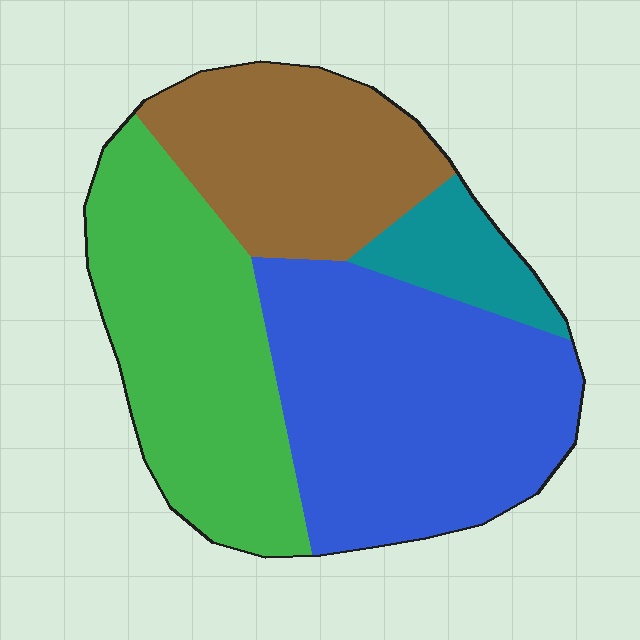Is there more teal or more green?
Green.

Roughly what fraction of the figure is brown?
Brown covers roughly 25% of the figure.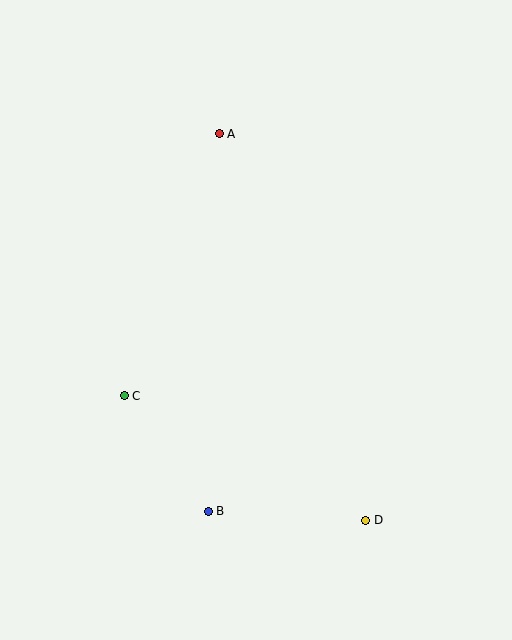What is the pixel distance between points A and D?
The distance between A and D is 413 pixels.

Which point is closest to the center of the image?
Point C at (124, 396) is closest to the center.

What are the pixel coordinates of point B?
Point B is at (208, 511).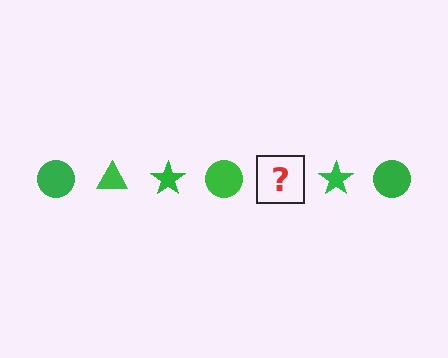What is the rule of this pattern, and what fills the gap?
The rule is that the pattern cycles through circle, triangle, star shapes in green. The gap should be filled with a green triangle.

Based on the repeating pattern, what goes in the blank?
The blank should be a green triangle.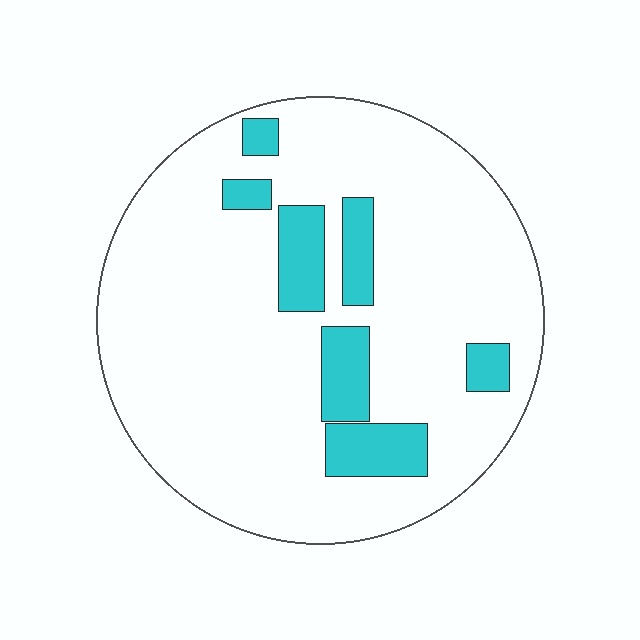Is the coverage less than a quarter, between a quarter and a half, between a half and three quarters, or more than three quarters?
Less than a quarter.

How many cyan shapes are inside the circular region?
7.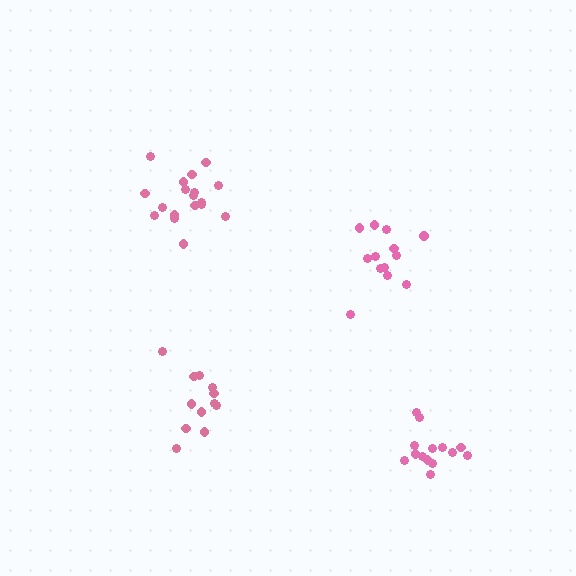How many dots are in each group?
Group 1: 18 dots, Group 2: 13 dots, Group 3: 14 dots, Group 4: 12 dots (57 total).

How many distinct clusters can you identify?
There are 4 distinct clusters.